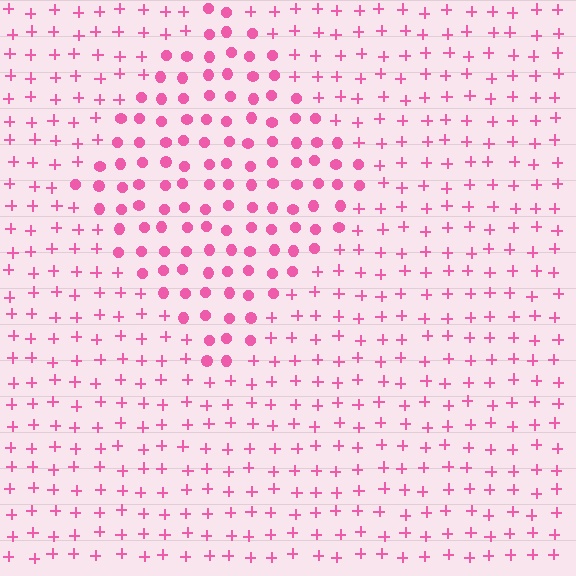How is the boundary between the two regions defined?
The boundary is defined by a change in element shape: circles inside vs. plus signs outside. All elements share the same color and spacing.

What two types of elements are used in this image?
The image uses circles inside the diamond region and plus signs outside it.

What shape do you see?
I see a diamond.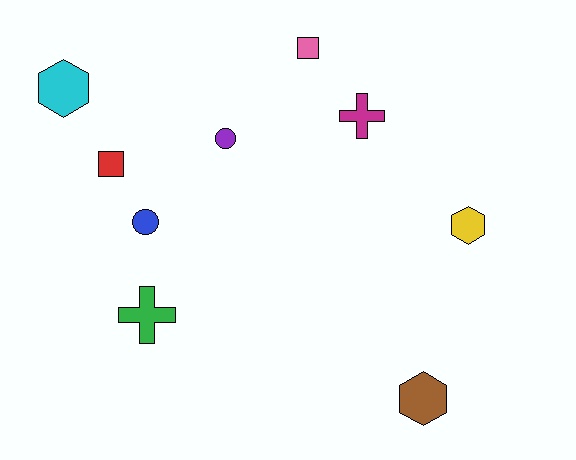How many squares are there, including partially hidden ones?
There are 2 squares.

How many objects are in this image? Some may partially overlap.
There are 9 objects.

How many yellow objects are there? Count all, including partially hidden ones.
There is 1 yellow object.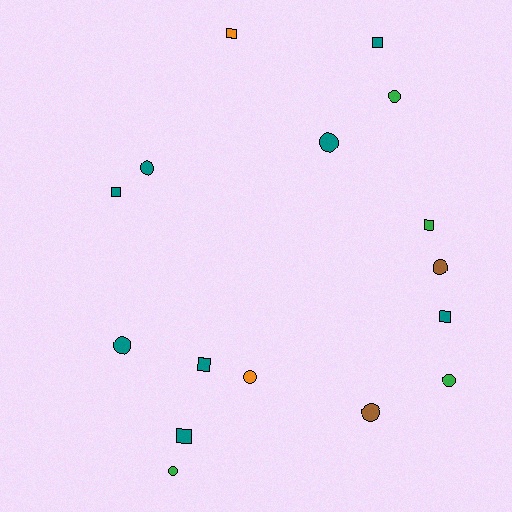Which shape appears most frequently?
Circle, with 9 objects.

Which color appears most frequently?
Teal, with 8 objects.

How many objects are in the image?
There are 16 objects.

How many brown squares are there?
There are no brown squares.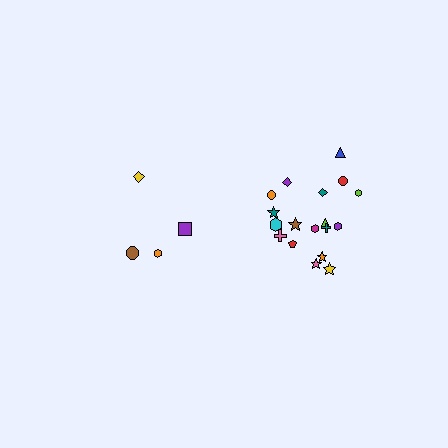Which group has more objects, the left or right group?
The right group.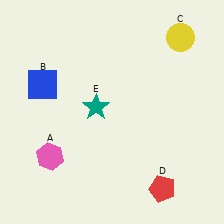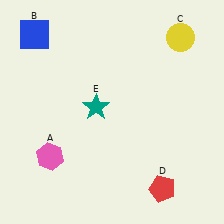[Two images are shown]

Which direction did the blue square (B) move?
The blue square (B) moved up.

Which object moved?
The blue square (B) moved up.